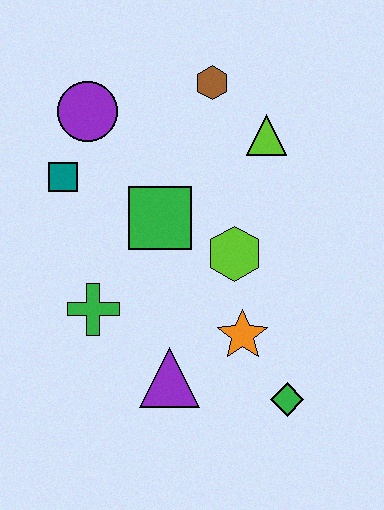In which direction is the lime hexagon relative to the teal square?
The lime hexagon is to the right of the teal square.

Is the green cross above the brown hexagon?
No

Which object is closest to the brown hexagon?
The lime triangle is closest to the brown hexagon.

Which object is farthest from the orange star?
The purple circle is farthest from the orange star.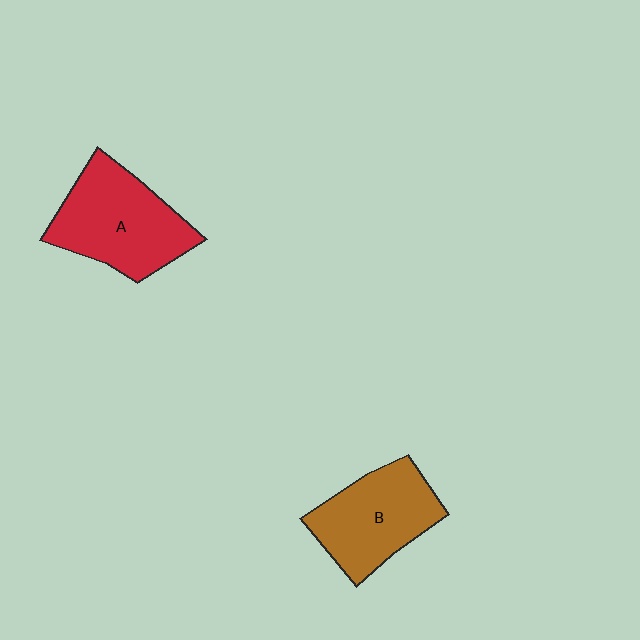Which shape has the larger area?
Shape A (red).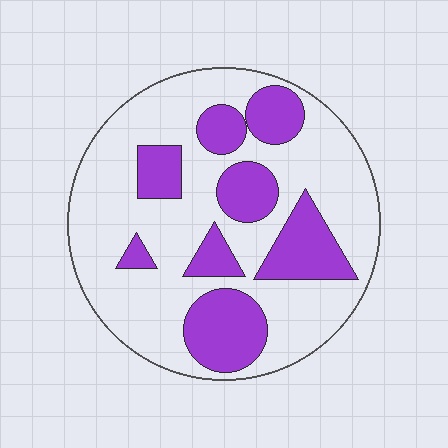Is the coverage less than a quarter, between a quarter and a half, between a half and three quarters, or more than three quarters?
Between a quarter and a half.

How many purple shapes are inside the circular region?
8.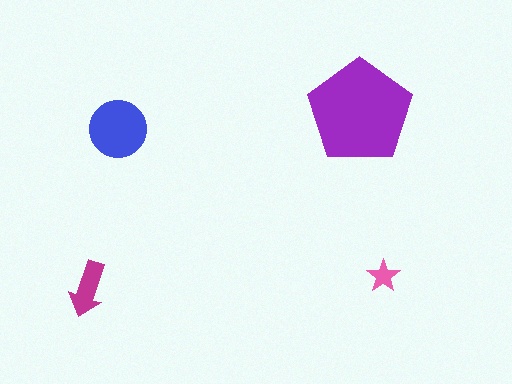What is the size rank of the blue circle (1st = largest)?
2nd.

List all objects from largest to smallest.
The purple pentagon, the blue circle, the magenta arrow, the pink star.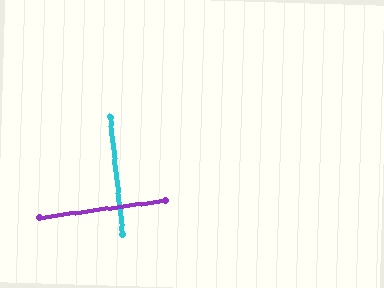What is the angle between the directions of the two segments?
Approximately 88 degrees.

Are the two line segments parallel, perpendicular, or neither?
Perpendicular — they meet at approximately 88°.